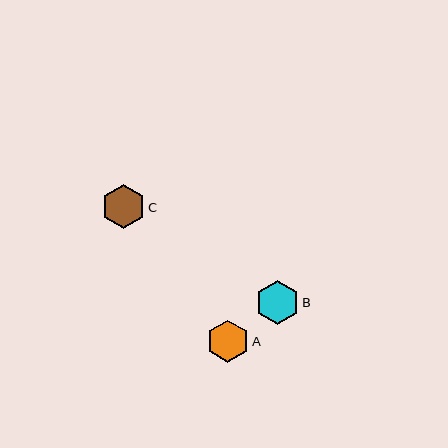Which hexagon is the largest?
Hexagon C is the largest with a size of approximately 44 pixels.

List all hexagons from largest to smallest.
From largest to smallest: C, B, A.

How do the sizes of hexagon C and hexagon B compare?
Hexagon C and hexagon B are approximately the same size.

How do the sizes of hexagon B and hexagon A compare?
Hexagon B and hexagon A are approximately the same size.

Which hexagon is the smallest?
Hexagon A is the smallest with a size of approximately 42 pixels.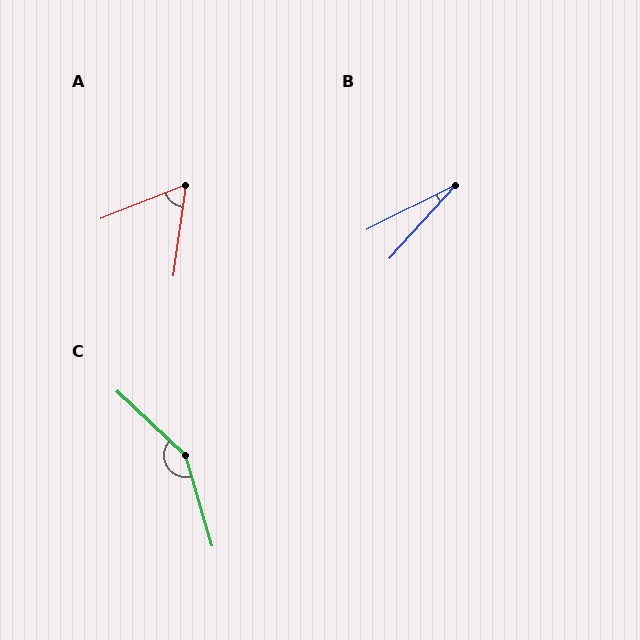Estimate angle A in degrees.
Approximately 60 degrees.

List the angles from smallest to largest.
B (21°), A (60°), C (149°).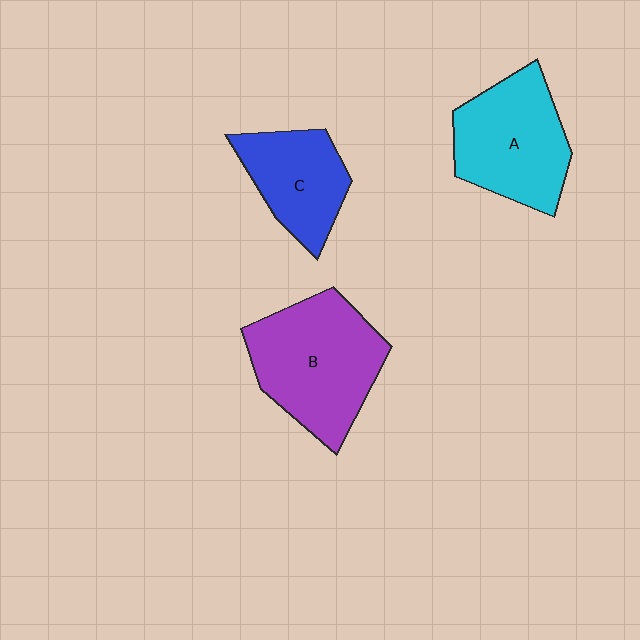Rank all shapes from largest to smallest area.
From largest to smallest: B (purple), A (cyan), C (blue).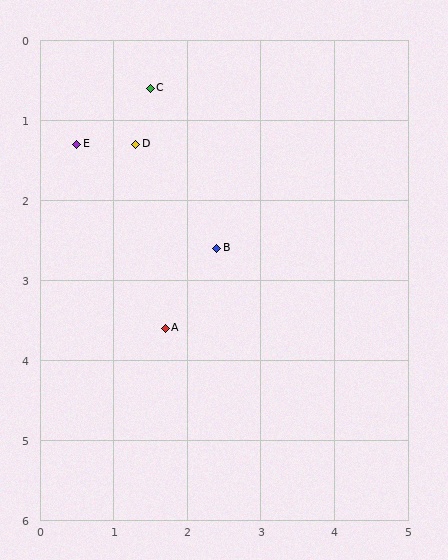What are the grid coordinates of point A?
Point A is at approximately (1.7, 3.6).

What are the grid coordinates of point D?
Point D is at approximately (1.3, 1.3).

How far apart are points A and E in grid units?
Points A and E are about 2.6 grid units apart.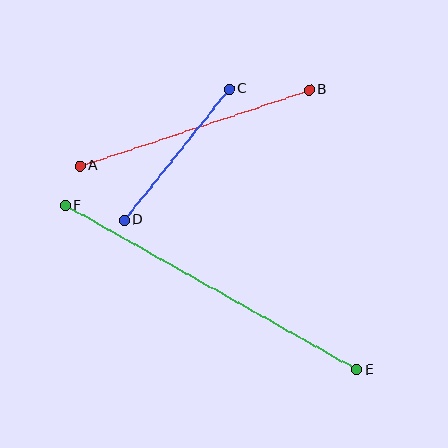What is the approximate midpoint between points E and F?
The midpoint is at approximately (211, 288) pixels.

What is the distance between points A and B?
The distance is approximately 242 pixels.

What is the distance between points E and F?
The distance is approximately 334 pixels.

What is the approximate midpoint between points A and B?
The midpoint is at approximately (194, 128) pixels.